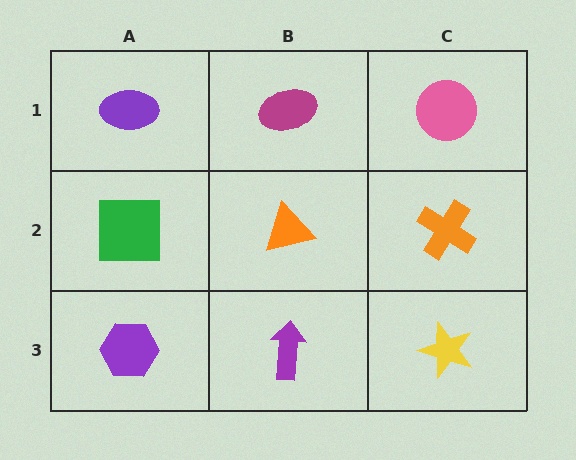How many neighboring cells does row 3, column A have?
2.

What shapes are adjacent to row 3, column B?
An orange triangle (row 2, column B), a purple hexagon (row 3, column A), a yellow star (row 3, column C).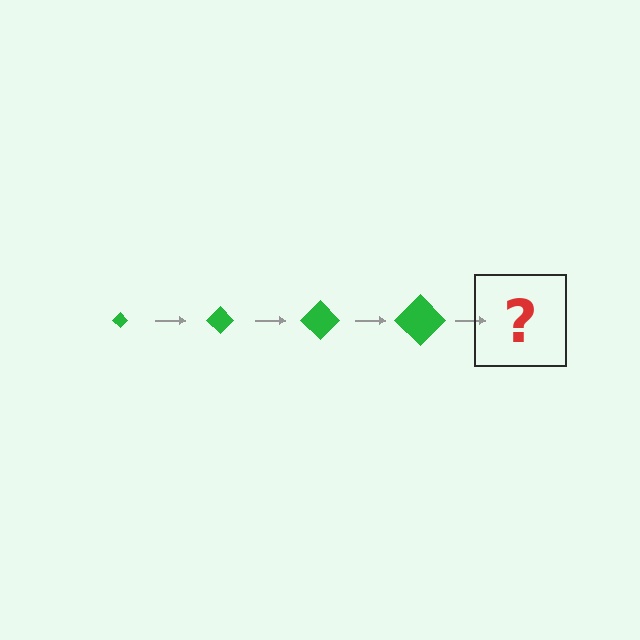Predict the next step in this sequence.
The next step is a green diamond, larger than the previous one.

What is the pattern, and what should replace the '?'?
The pattern is that the diamond gets progressively larger each step. The '?' should be a green diamond, larger than the previous one.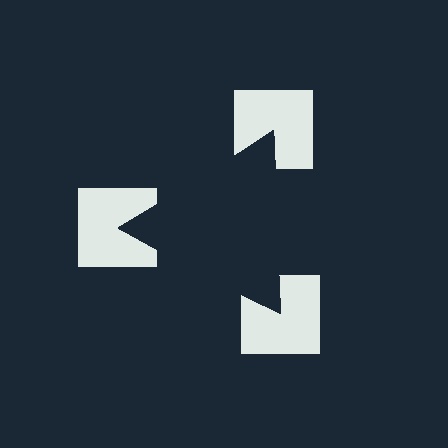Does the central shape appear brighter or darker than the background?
It typically appears slightly darker than the background, even though no actual brightness change is drawn.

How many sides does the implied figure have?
3 sides.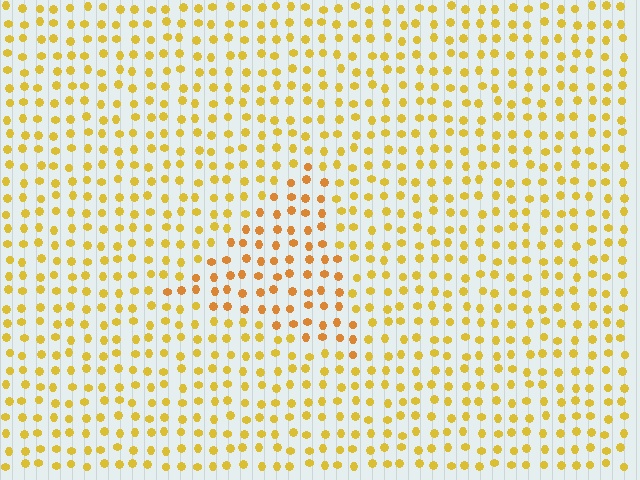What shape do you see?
I see a triangle.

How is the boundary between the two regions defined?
The boundary is defined purely by a slight shift in hue (about 21 degrees). Spacing, size, and orientation are identical on both sides.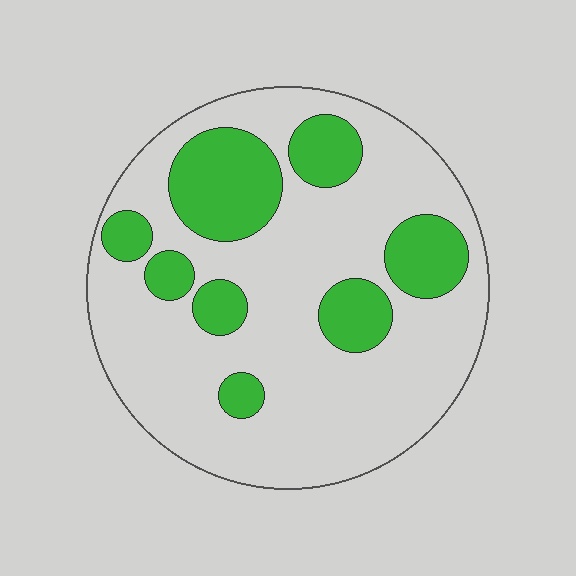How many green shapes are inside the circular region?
8.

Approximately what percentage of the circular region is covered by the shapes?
Approximately 25%.